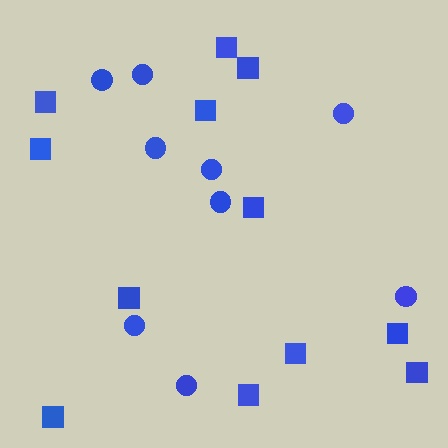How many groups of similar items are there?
There are 2 groups: one group of circles (9) and one group of squares (12).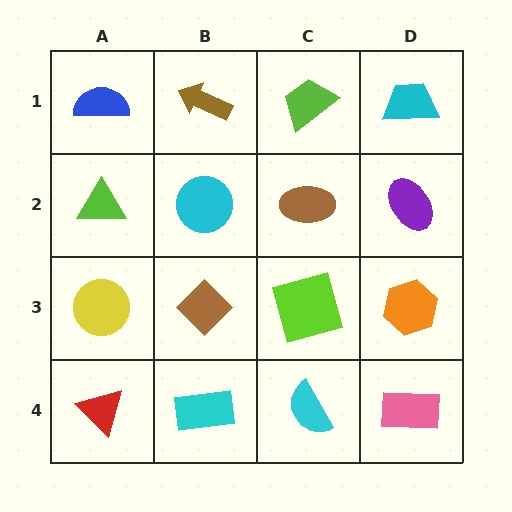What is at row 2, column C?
A brown ellipse.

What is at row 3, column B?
A brown diamond.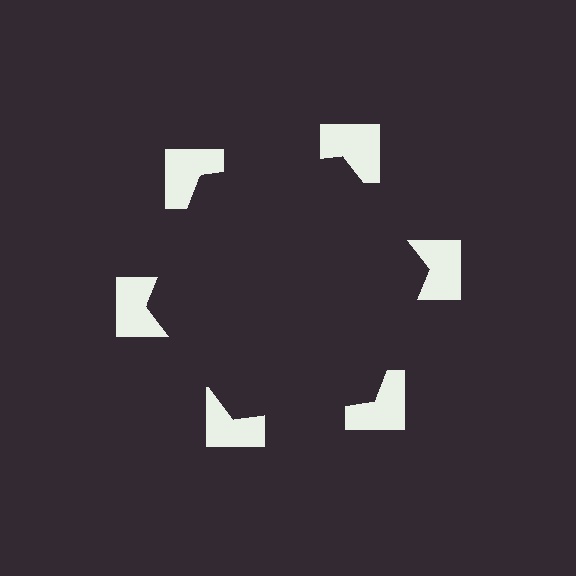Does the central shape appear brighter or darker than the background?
It typically appears slightly darker than the background, even though no actual brightness change is drawn.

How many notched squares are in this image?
There are 6 — one at each vertex of the illusory hexagon.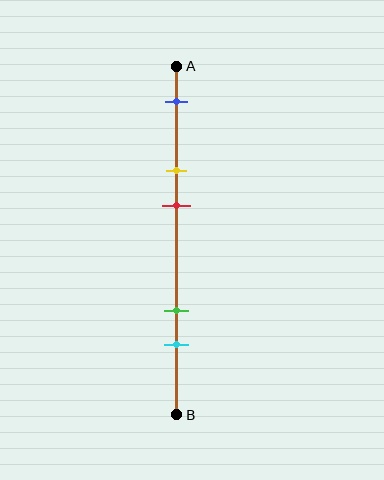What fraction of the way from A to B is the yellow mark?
The yellow mark is approximately 30% (0.3) of the way from A to B.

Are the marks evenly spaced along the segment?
No, the marks are not evenly spaced.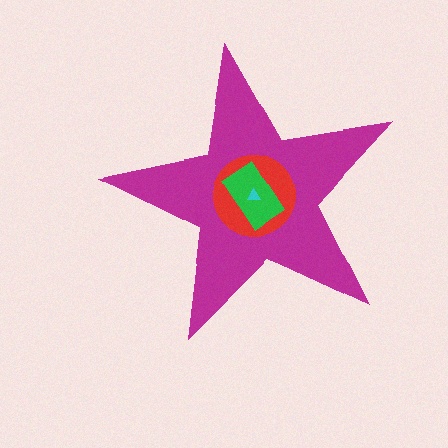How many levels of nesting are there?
4.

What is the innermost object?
The cyan triangle.